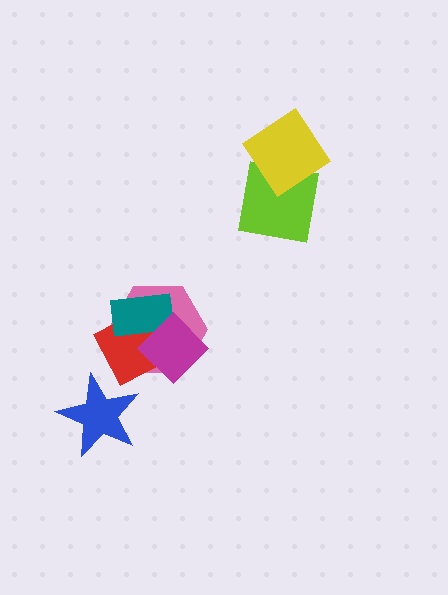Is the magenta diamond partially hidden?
No, no other shape covers it.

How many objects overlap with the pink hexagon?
3 objects overlap with the pink hexagon.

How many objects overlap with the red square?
3 objects overlap with the red square.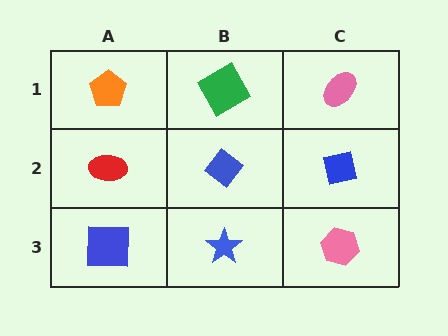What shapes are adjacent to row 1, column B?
A blue diamond (row 2, column B), an orange pentagon (row 1, column A), a pink ellipse (row 1, column C).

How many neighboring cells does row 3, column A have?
2.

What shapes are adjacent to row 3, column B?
A blue diamond (row 2, column B), a blue square (row 3, column A), a pink hexagon (row 3, column C).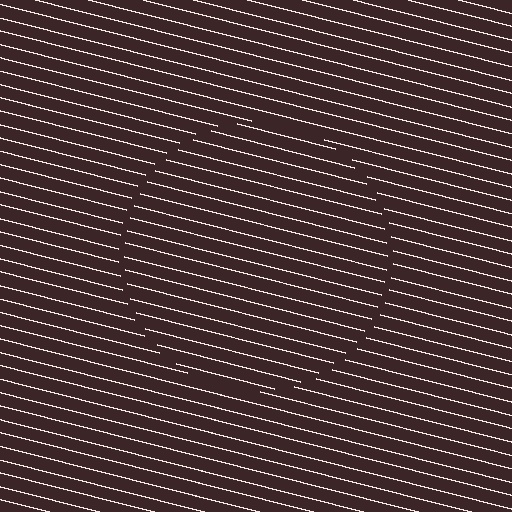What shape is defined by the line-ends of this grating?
An illusory circle. The interior of the shape contains the same grating, shifted by half a period — the contour is defined by the phase discontinuity where line-ends from the inner and outer gratings abut.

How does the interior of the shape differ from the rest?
The interior of the shape contains the same grating, shifted by half a period — the contour is defined by the phase discontinuity where line-ends from the inner and outer gratings abut.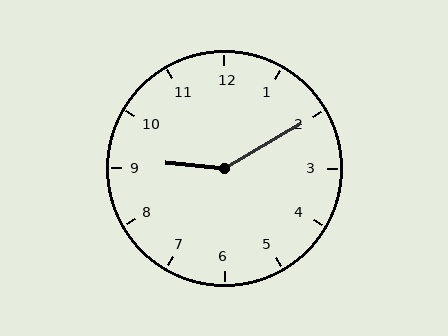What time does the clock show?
9:10.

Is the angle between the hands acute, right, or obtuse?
It is obtuse.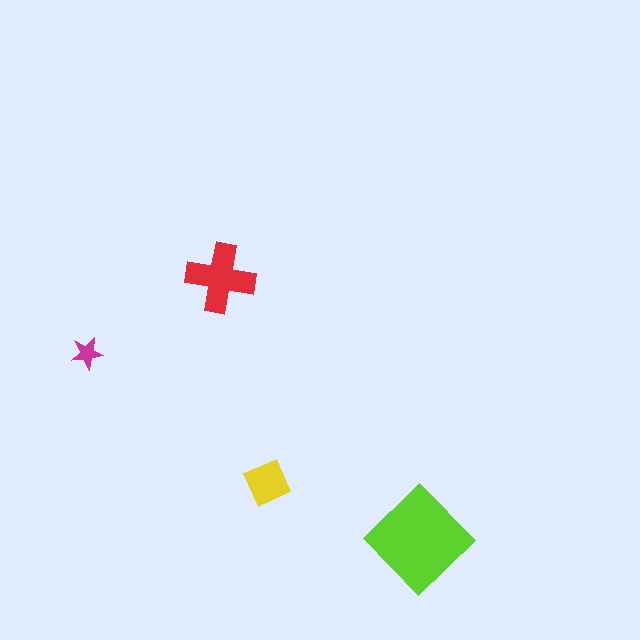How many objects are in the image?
There are 4 objects in the image.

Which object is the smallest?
The magenta star.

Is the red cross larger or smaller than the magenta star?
Larger.